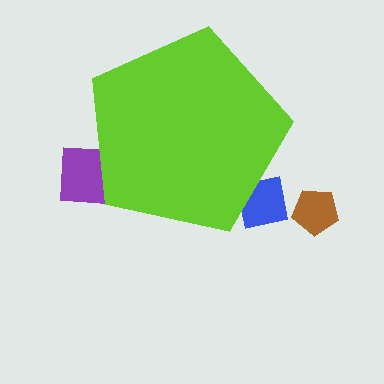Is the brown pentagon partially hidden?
No, the brown pentagon is fully visible.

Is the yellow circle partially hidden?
Yes, the yellow circle is partially hidden behind the lime pentagon.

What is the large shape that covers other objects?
A lime pentagon.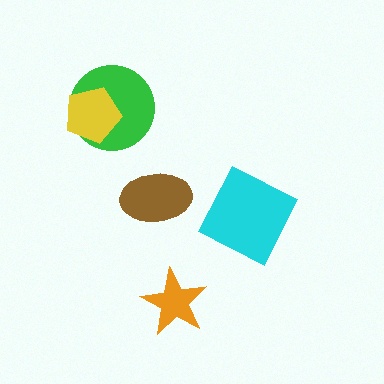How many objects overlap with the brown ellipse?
0 objects overlap with the brown ellipse.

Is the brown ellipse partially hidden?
No, no other shape covers it.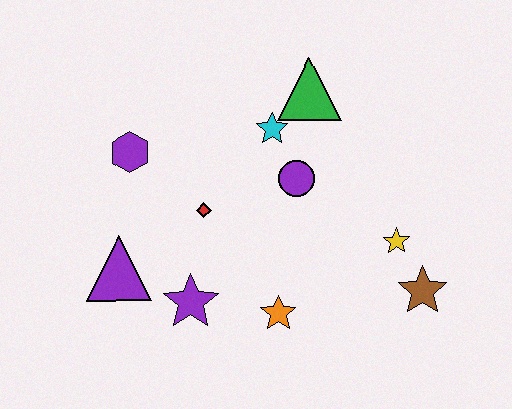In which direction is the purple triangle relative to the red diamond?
The purple triangle is to the left of the red diamond.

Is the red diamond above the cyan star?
No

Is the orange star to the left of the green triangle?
Yes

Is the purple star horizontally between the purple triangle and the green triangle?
Yes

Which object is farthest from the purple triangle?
The brown star is farthest from the purple triangle.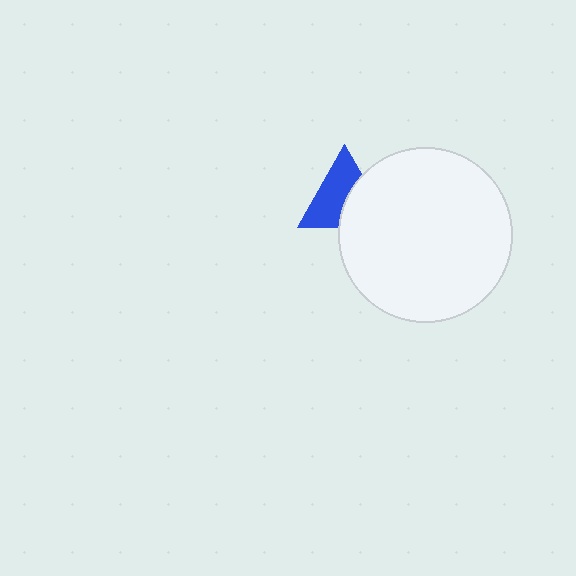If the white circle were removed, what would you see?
You would see the complete blue triangle.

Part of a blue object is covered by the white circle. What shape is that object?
It is a triangle.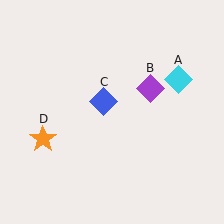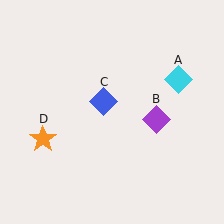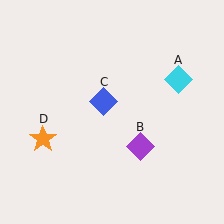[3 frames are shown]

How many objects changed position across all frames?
1 object changed position: purple diamond (object B).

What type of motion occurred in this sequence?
The purple diamond (object B) rotated clockwise around the center of the scene.